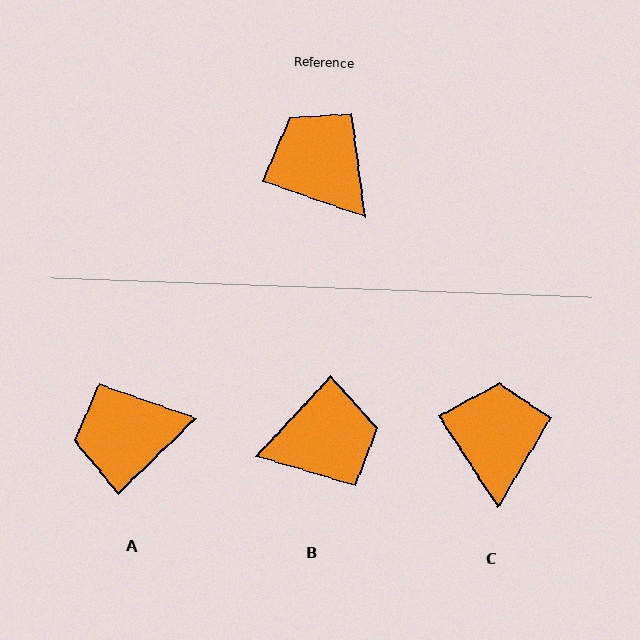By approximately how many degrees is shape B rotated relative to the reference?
Approximately 114 degrees clockwise.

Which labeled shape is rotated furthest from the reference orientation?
B, about 114 degrees away.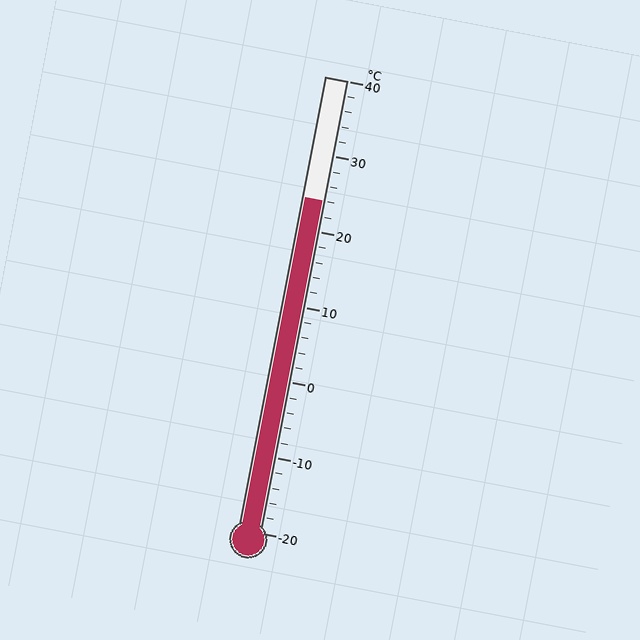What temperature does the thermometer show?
The thermometer shows approximately 24°C.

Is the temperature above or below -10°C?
The temperature is above -10°C.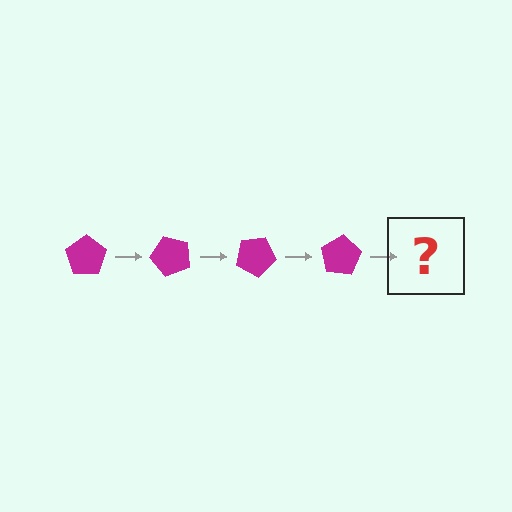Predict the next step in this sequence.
The next step is a magenta pentagon rotated 200 degrees.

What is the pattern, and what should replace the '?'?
The pattern is that the pentagon rotates 50 degrees each step. The '?' should be a magenta pentagon rotated 200 degrees.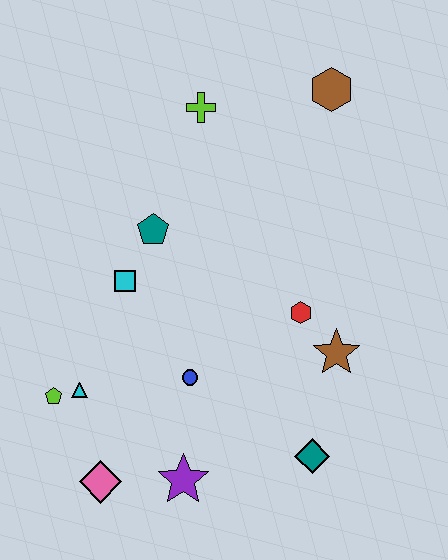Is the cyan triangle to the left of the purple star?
Yes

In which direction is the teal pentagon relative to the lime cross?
The teal pentagon is below the lime cross.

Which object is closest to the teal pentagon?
The cyan square is closest to the teal pentagon.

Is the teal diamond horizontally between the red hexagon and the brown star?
Yes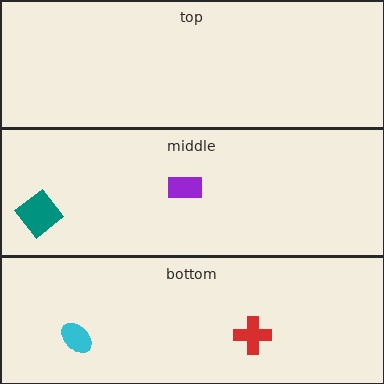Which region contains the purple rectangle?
The middle region.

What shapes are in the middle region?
The teal diamond, the purple rectangle.